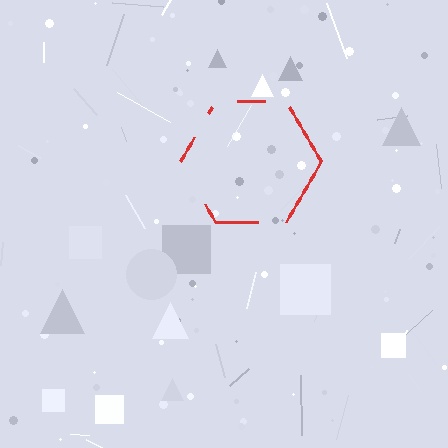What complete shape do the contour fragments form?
The contour fragments form a hexagon.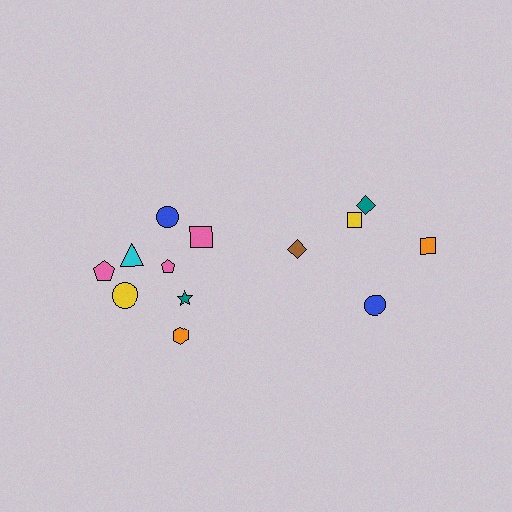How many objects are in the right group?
There are 5 objects.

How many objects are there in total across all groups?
There are 13 objects.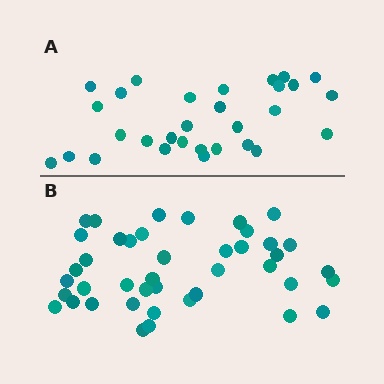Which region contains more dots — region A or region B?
Region B (the bottom region) has more dots.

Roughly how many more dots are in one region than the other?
Region B has roughly 12 or so more dots than region A.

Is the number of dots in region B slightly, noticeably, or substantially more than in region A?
Region B has noticeably more, but not dramatically so. The ratio is roughly 1.4 to 1.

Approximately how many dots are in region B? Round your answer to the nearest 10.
About 40 dots. (The exact count is 42, which rounds to 40.)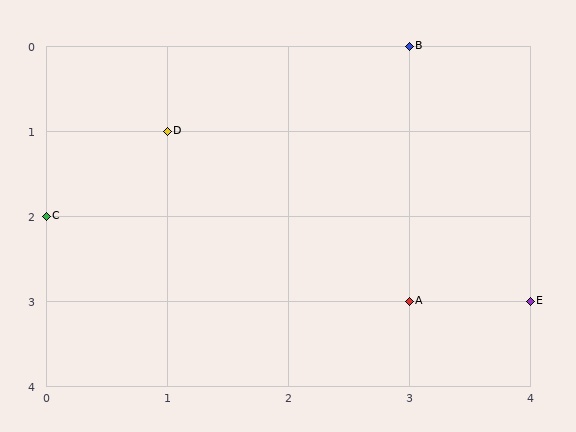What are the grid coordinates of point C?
Point C is at grid coordinates (0, 2).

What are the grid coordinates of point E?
Point E is at grid coordinates (4, 3).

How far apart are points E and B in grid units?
Points E and B are 1 column and 3 rows apart (about 3.2 grid units diagonally).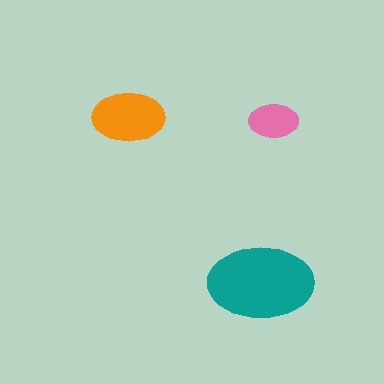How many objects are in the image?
There are 3 objects in the image.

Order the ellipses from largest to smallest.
the teal one, the orange one, the pink one.